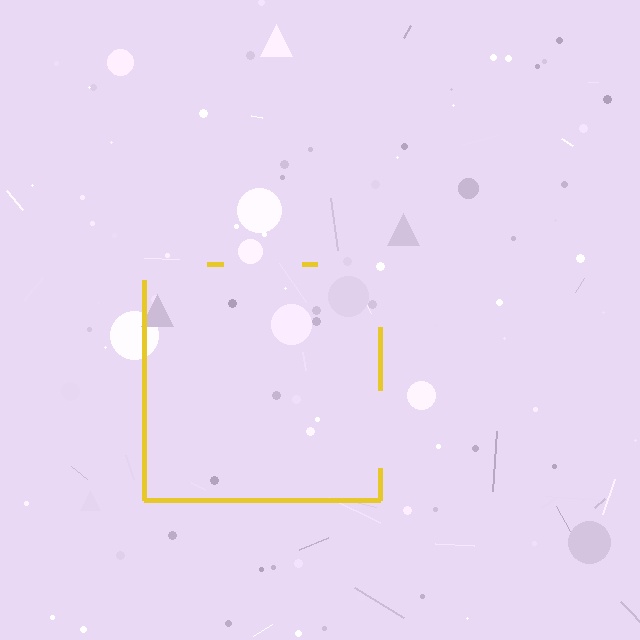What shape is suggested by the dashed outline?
The dashed outline suggests a square.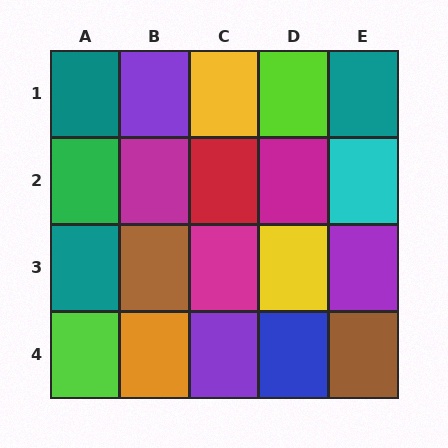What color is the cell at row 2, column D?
Magenta.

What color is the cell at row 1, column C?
Yellow.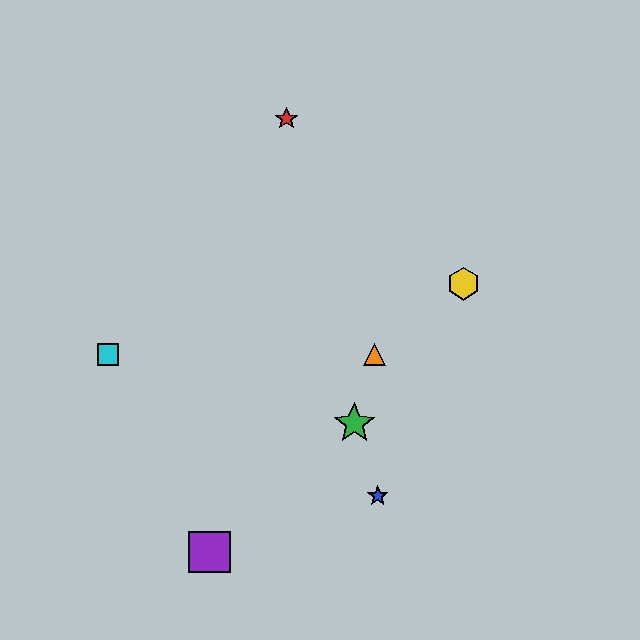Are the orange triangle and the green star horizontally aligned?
No, the orange triangle is at y≈354 and the green star is at y≈423.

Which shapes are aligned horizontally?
The orange triangle, the cyan square are aligned horizontally.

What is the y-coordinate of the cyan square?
The cyan square is at y≈354.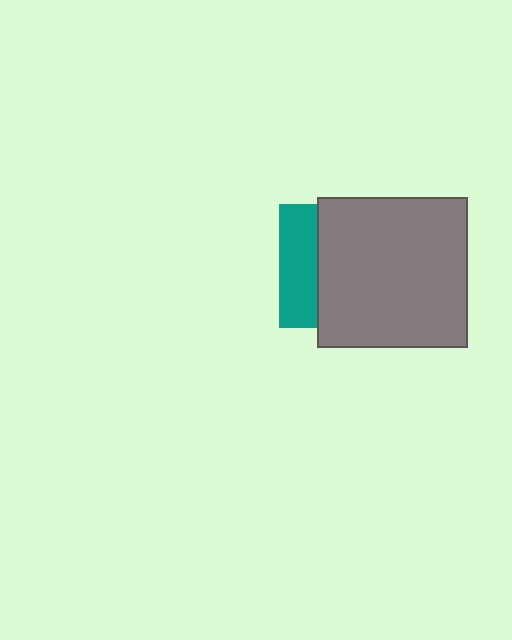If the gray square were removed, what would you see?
You would see the complete teal square.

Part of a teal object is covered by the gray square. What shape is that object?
It is a square.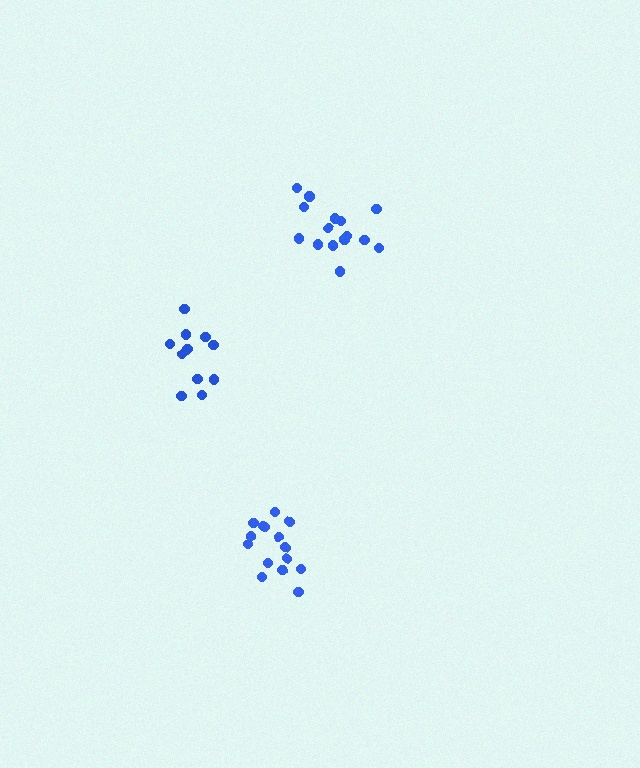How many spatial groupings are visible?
There are 3 spatial groupings.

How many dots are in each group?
Group 1: 16 dots, Group 2: 15 dots, Group 3: 11 dots (42 total).